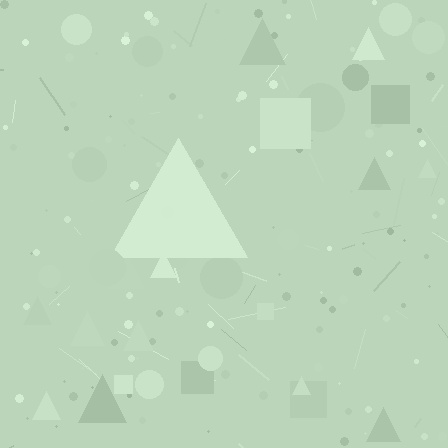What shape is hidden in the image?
A triangle is hidden in the image.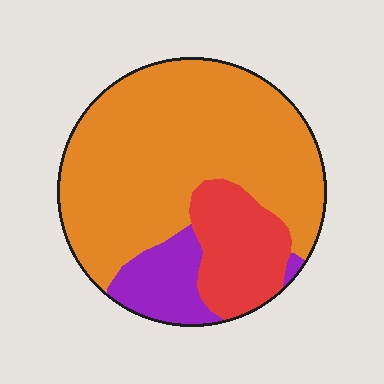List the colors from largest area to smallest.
From largest to smallest: orange, red, purple.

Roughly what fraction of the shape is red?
Red covers 18% of the shape.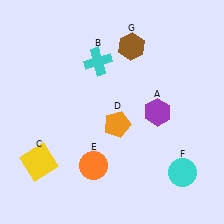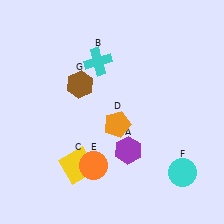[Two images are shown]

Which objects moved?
The objects that moved are: the purple hexagon (A), the yellow square (C), the brown hexagon (G).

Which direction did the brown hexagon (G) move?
The brown hexagon (G) moved left.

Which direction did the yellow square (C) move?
The yellow square (C) moved right.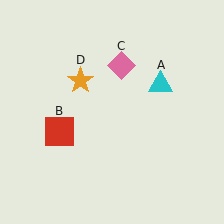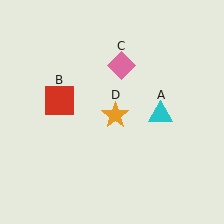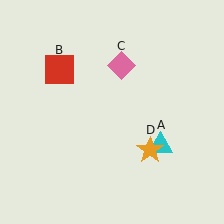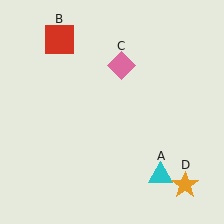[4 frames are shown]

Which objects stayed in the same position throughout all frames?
Pink diamond (object C) remained stationary.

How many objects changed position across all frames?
3 objects changed position: cyan triangle (object A), red square (object B), orange star (object D).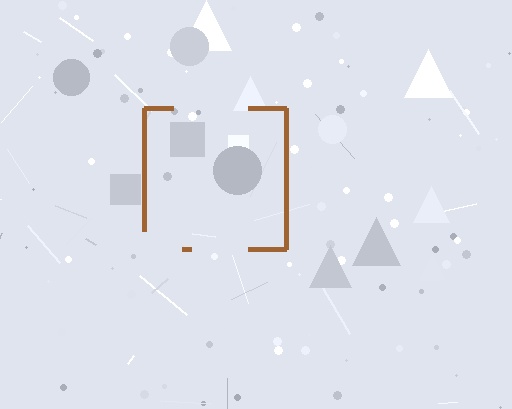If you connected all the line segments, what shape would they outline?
They would outline a square.